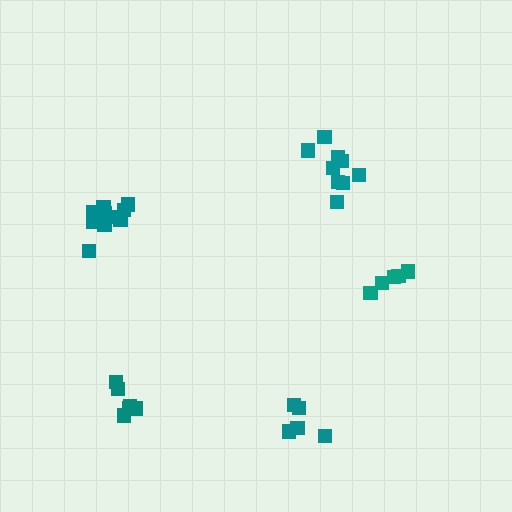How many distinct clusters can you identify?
There are 5 distinct clusters.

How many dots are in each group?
Group 1: 9 dots, Group 2: 5 dots, Group 3: 5 dots, Group 4: 10 dots, Group 5: 6 dots (35 total).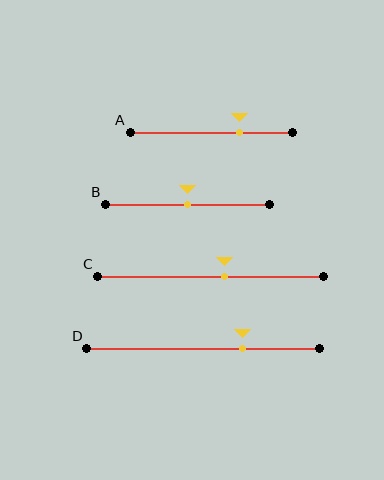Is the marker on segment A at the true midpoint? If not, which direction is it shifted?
No, the marker on segment A is shifted to the right by about 17% of the segment length.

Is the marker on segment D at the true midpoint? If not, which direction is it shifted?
No, the marker on segment D is shifted to the right by about 17% of the segment length.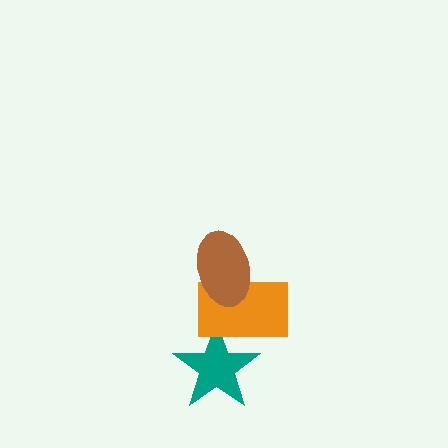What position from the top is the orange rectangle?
The orange rectangle is 2nd from the top.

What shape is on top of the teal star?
The orange rectangle is on top of the teal star.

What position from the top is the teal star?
The teal star is 3rd from the top.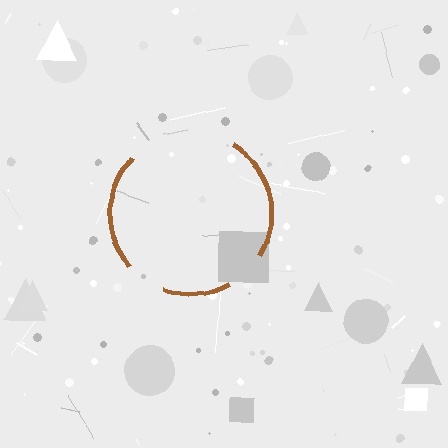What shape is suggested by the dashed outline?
The dashed outline suggests a circle.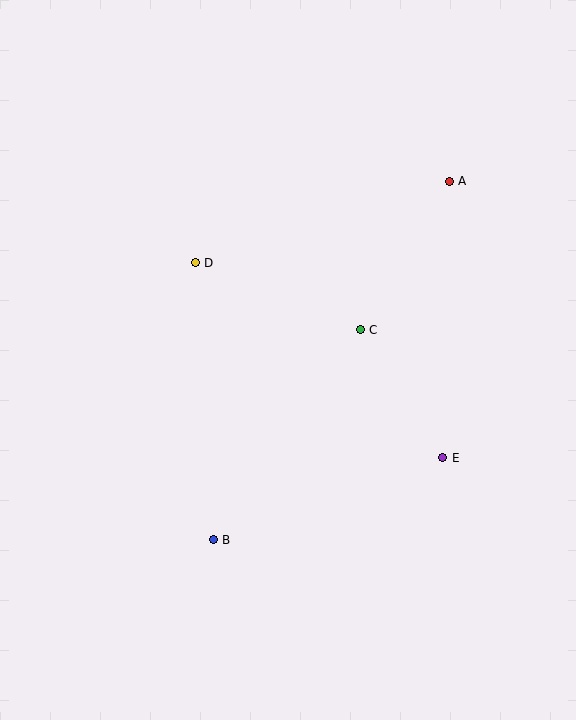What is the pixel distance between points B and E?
The distance between B and E is 243 pixels.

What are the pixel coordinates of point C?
Point C is at (360, 330).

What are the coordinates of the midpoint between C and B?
The midpoint between C and B is at (287, 435).